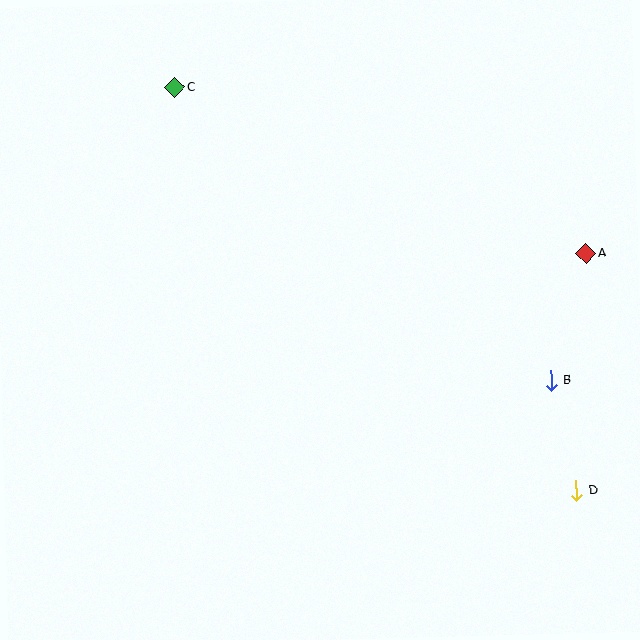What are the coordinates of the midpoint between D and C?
The midpoint between D and C is at (375, 289).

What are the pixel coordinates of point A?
Point A is at (586, 253).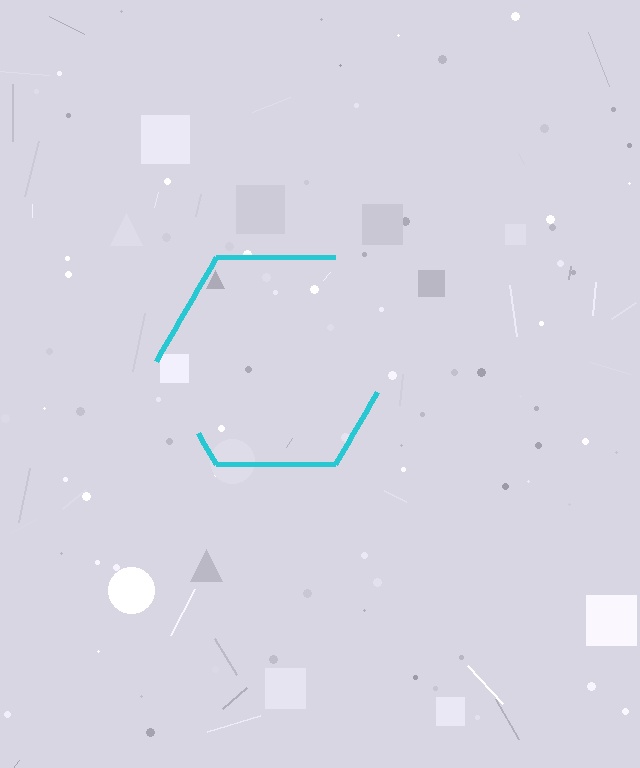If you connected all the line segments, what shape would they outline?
They would outline a hexagon.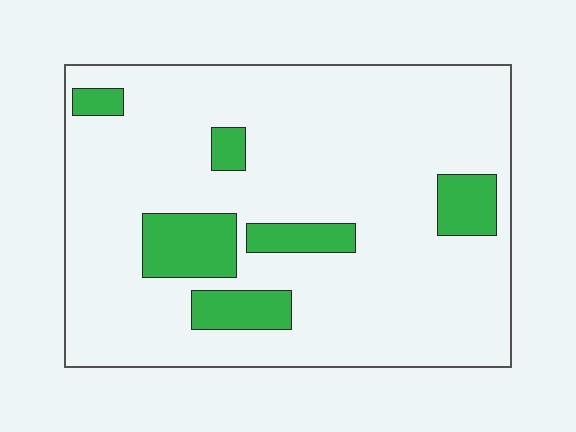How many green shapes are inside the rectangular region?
6.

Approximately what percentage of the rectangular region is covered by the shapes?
Approximately 15%.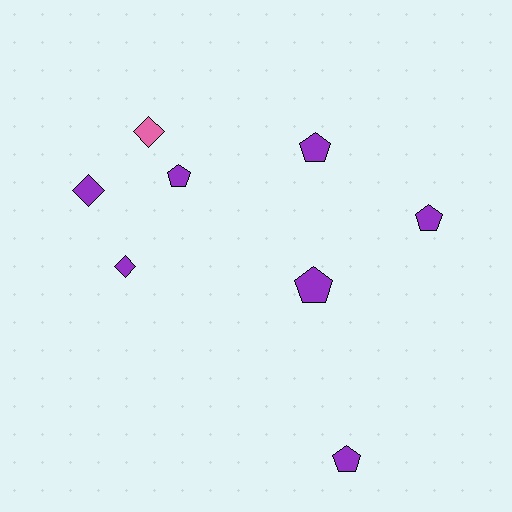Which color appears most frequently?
Purple, with 7 objects.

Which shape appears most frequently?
Pentagon, with 5 objects.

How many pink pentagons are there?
There are no pink pentagons.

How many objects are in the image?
There are 8 objects.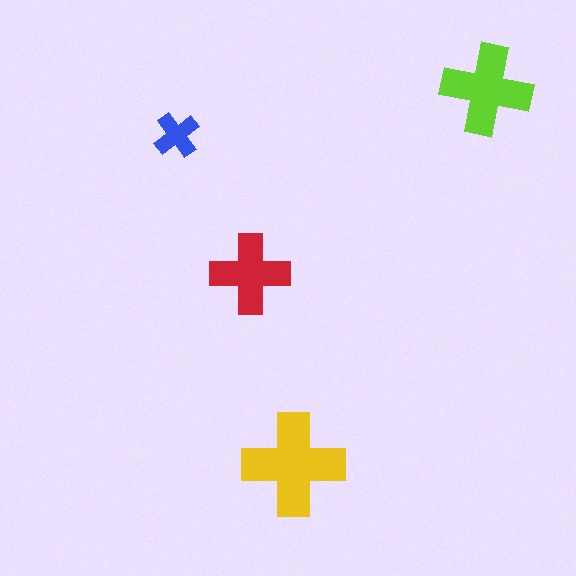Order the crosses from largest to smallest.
the yellow one, the lime one, the red one, the blue one.